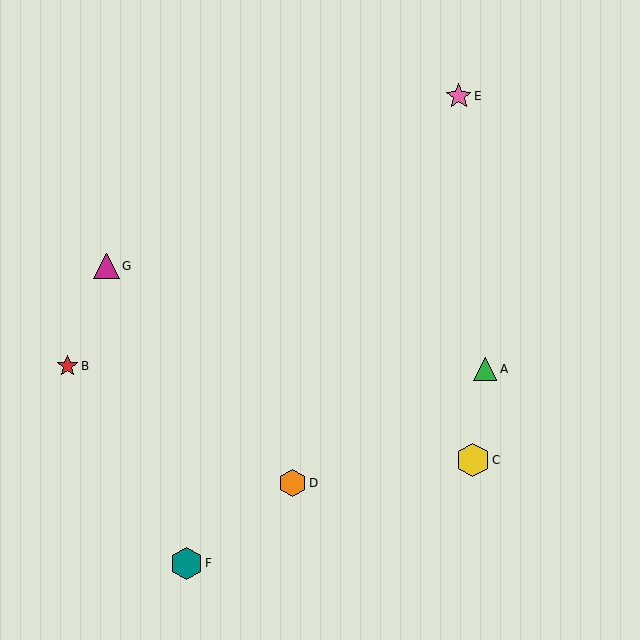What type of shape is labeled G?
Shape G is a magenta triangle.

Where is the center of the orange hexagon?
The center of the orange hexagon is at (292, 483).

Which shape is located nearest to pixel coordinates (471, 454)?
The yellow hexagon (labeled C) at (473, 460) is nearest to that location.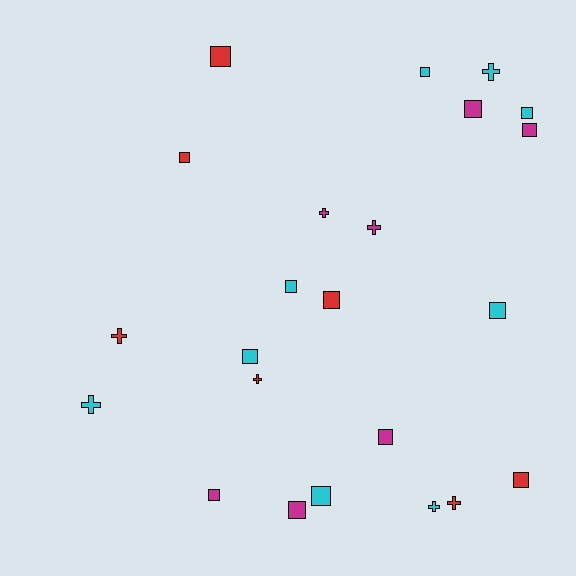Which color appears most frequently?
Cyan, with 9 objects.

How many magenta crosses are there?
There are 2 magenta crosses.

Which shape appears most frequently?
Square, with 15 objects.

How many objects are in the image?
There are 23 objects.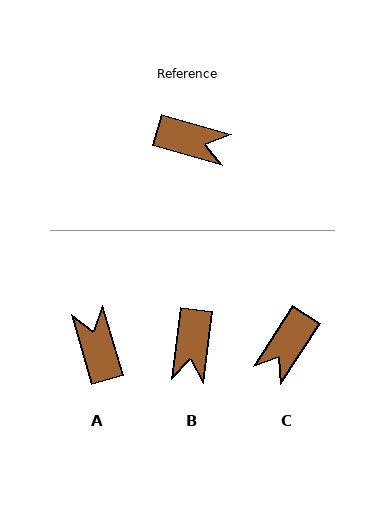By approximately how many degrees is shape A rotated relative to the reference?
Approximately 122 degrees counter-clockwise.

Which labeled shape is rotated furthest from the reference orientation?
A, about 122 degrees away.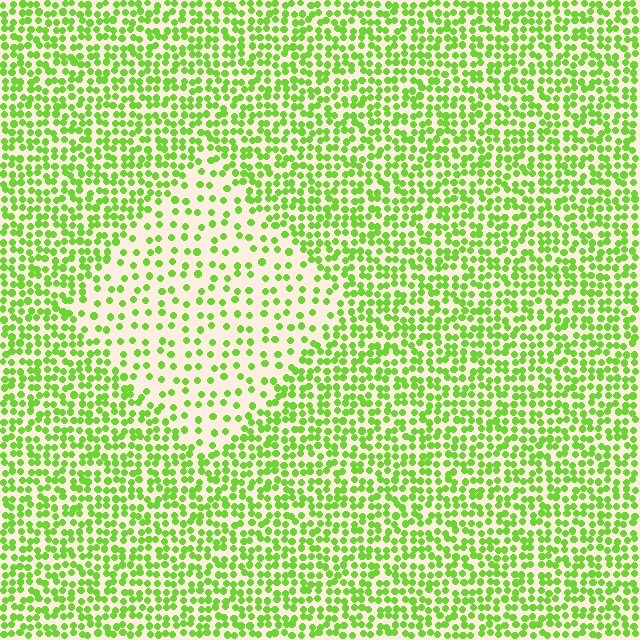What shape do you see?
I see a diamond.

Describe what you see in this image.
The image contains small lime elements arranged at two different densities. A diamond-shaped region is visible where the elements are less densely packed than the surrounding area.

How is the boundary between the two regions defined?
The boundary is defined by a change in element density (approximately 2.3x ratio). All elements are the same color, size, and shape.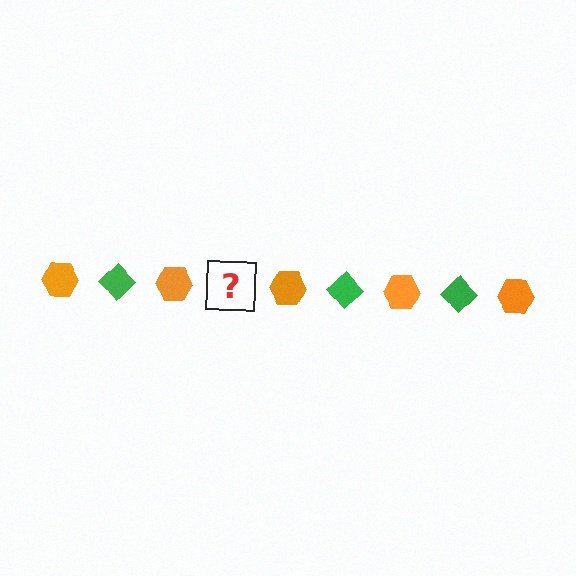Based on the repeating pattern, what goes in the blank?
The blank should be a green diamond.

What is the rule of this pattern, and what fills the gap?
The rule is that the pattern alternates between orange hexagon and green diamond. The gap should be filled with a green diamond.